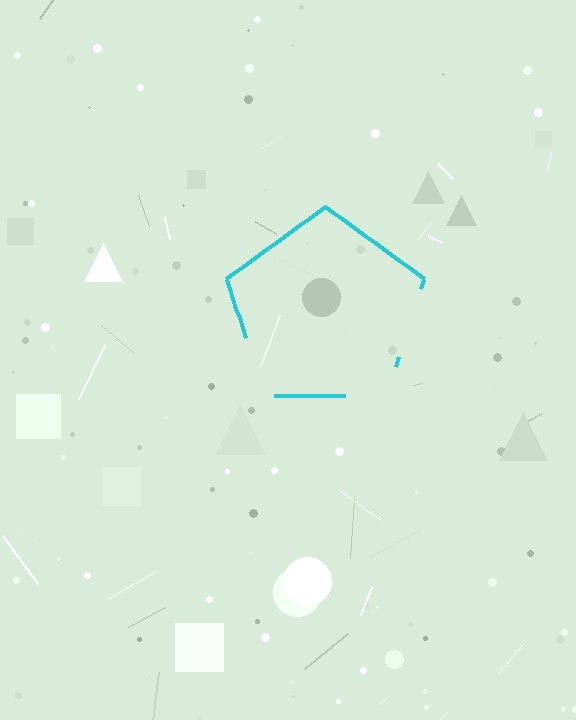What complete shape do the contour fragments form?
The contour fragments form a pentagon.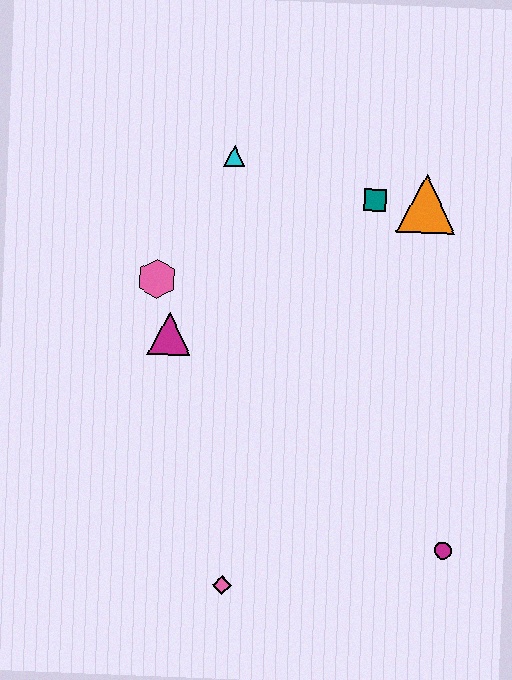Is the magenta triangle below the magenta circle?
No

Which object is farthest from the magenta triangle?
The magenta circle is farthest from the magenta triangle.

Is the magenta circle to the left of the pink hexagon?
No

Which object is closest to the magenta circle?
The pink diamond is closest to the magenta circle.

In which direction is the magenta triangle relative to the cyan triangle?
The magenta triangle is below the cyan triangle.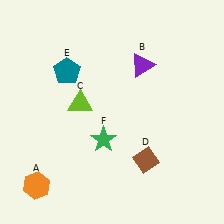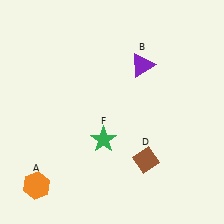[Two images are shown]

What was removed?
The teal pentagon (E), the lime triangle (C) were removed in Image 2.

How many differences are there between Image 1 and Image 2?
There are 2 differences between the two images.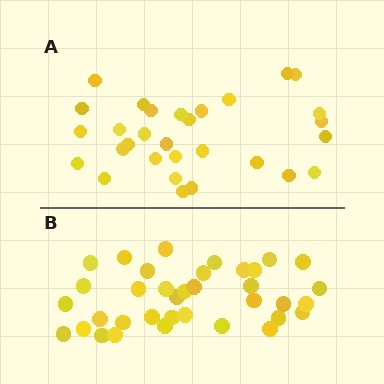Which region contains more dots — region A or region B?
Region B (the bottom region) has more dots.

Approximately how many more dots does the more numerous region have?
Region B has about 6 more dots than region A.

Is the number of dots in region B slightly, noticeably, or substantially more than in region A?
Region B has only slightly more — the two regions are fairly close. The ratio is roughly 1.2 to 1.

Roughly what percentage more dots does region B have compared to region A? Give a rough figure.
About 20% more.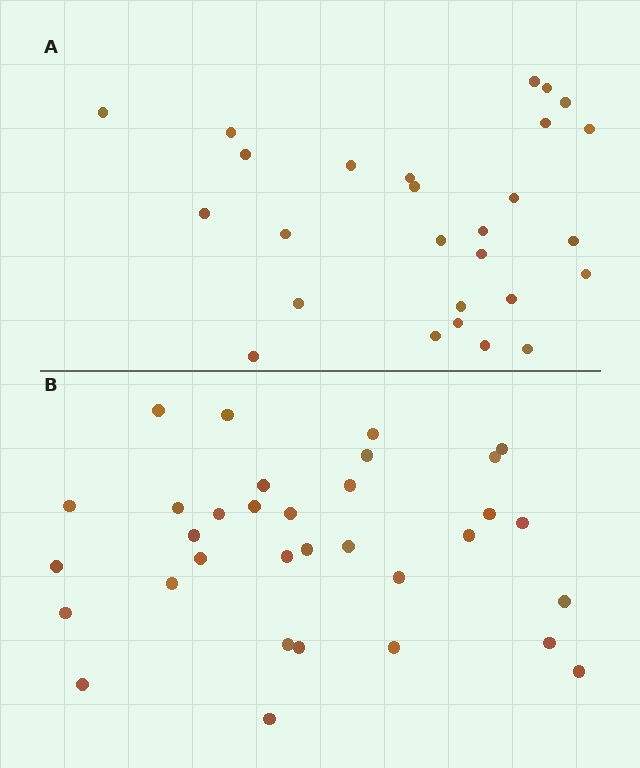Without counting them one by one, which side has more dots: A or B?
Region B (the bottom region) has more dots.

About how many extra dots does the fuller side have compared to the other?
Region B has about 6 more dots than region A.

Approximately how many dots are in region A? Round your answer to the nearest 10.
About 30 dots. (The exact count is 27, which rounds to 30.)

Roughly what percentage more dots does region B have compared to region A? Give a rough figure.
About 20% more.